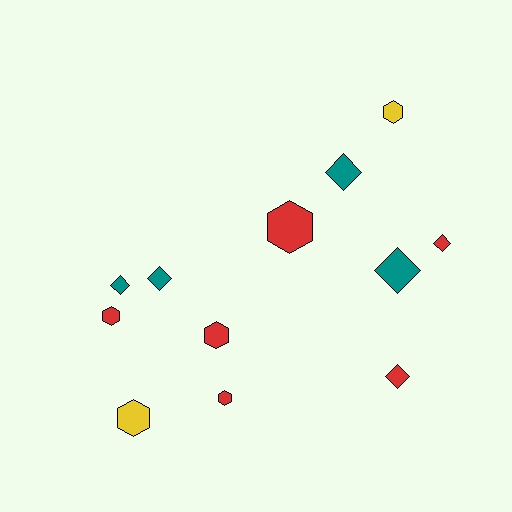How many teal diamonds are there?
There are 4 teal diamonds.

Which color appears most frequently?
Red, with 6 objects.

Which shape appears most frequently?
Hexagon, with 6 objects.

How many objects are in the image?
There are 12 objects.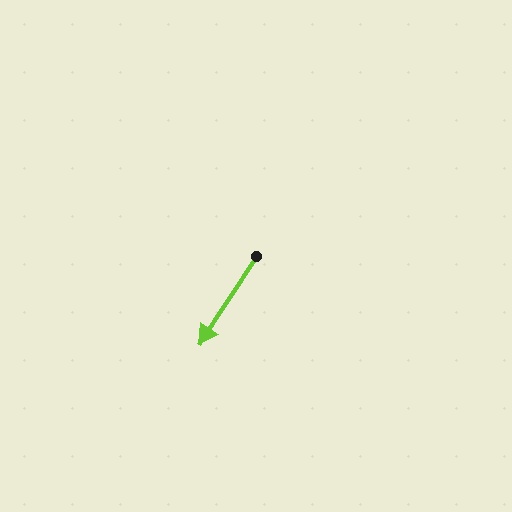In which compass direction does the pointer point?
Southwest.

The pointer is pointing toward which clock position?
Roughly 7 o'clock.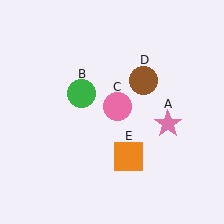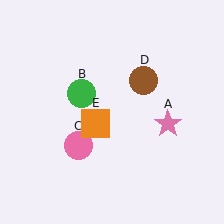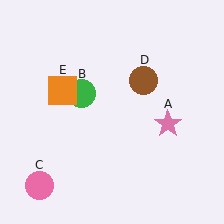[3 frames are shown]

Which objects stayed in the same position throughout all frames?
Pink star (object A) and green circle (object B) and brown circle (object D) remained stationary.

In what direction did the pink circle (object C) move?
The pink circle (object C) moved down and to the left.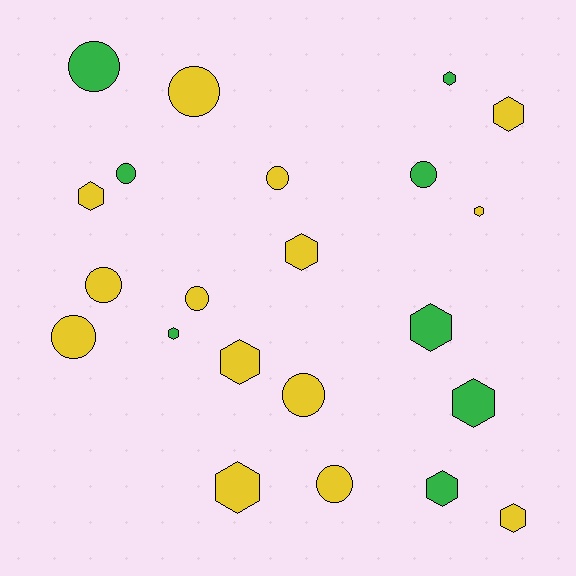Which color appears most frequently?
Yellow, with 14 objects.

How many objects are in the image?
There are 22 objects.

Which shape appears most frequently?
Hexagon, with 12 objects.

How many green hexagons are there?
There are 5 green hexagons.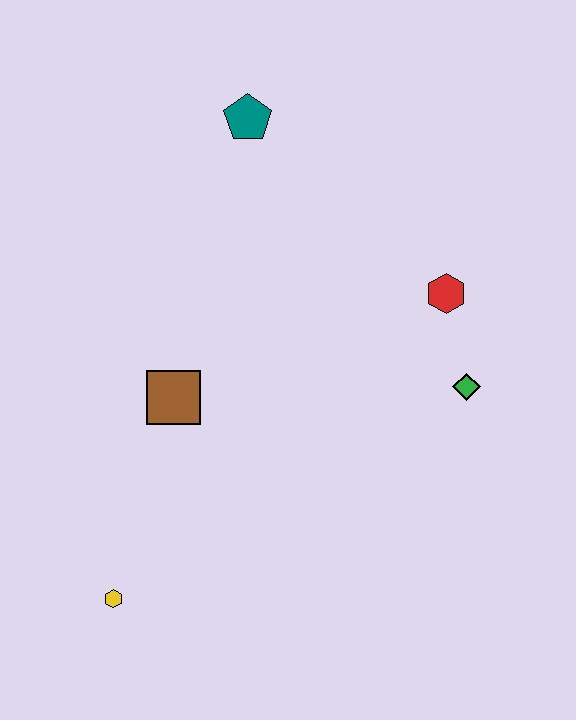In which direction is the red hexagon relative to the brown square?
The red hexagon is to the right of the brown square.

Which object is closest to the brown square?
The yellow hexagon is closest to the brown square.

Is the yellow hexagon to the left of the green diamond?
Yes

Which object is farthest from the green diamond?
The yellow hexagon is farthest from the green diamond.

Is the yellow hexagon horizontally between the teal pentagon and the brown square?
No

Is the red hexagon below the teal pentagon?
Yes